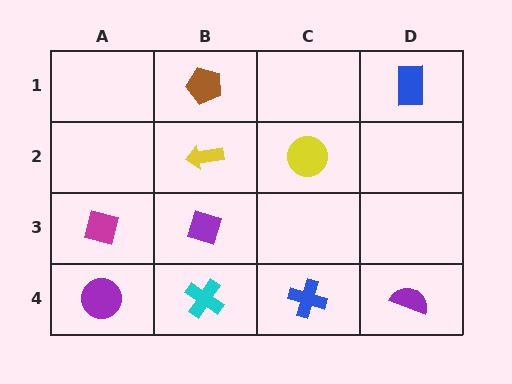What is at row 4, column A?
A purple circle.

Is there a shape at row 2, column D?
No, that cell is empty.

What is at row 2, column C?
A yellow circle.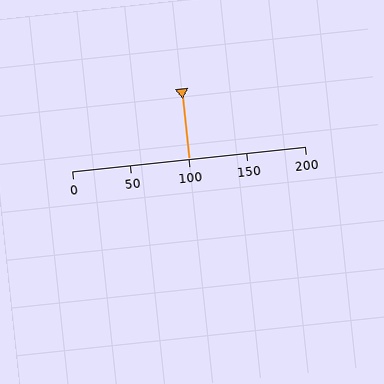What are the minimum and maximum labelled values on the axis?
The axis runs from 0 to 200.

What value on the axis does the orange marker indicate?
The marker indicates approximately 100.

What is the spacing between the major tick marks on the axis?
The major ticks are spaced 50 apart.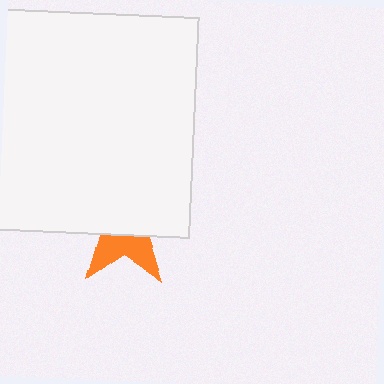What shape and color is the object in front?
The object in front is a white square.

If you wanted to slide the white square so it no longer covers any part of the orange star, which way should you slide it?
Slide it up — that is the most direct way to separate the two shapes.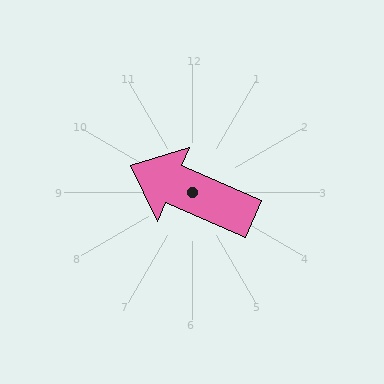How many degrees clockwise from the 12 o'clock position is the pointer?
Approximately 293 degrees.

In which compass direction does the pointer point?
Northwest.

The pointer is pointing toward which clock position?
Roughly 10 o'clock.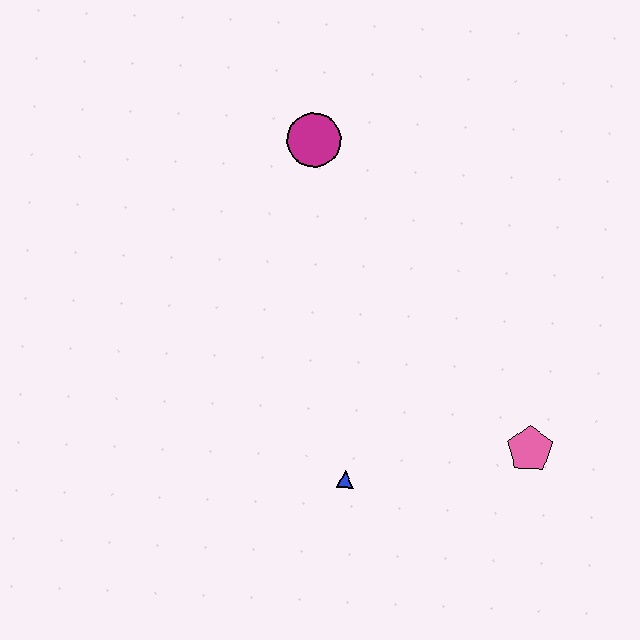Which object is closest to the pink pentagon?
The blue triangle is closest to the pink pentagon.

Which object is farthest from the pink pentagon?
The magenta circle is farthest from the pink pentagon.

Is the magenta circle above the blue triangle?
Yes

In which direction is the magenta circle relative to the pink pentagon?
The magenta circle is above the pink pentagon.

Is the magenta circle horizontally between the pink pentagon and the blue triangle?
No